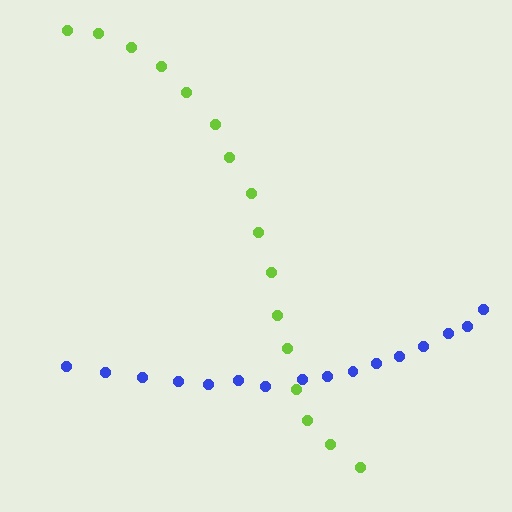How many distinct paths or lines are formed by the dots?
There are 2 distinct paths.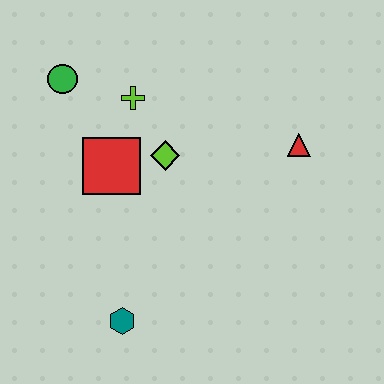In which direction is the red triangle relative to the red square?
The red triangle is to the right of the red square.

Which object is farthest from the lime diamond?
The teal hexagon is farthest from the lime diamond.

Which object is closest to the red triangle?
The lime diamond is closest to the red triangle.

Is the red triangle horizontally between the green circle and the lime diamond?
No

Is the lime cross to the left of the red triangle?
Yes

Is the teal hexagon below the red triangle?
Yes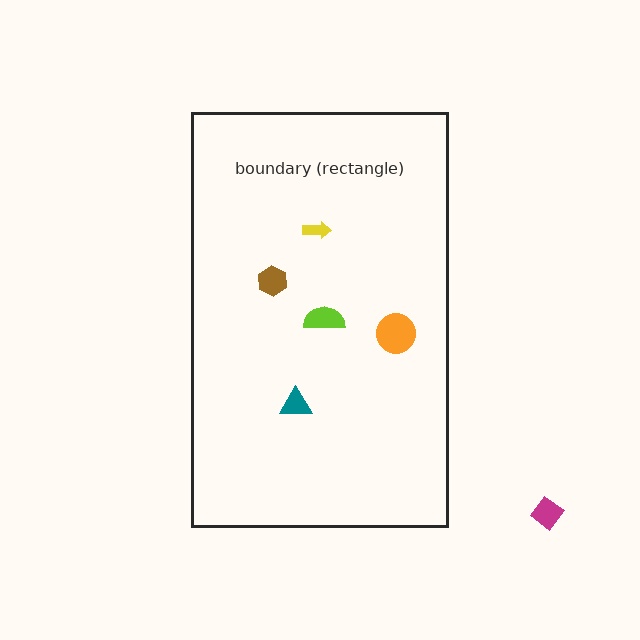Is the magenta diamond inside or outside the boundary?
Outside.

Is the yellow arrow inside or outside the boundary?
Inside.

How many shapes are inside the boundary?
5 inside, 1 outside.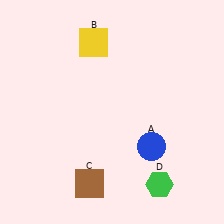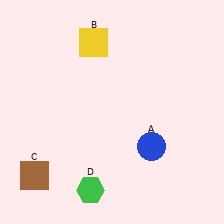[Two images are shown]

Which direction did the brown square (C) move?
The brown square (C) moved left.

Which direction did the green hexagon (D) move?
The green hexagon (D) moved left.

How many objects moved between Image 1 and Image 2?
2 objects moved between the two images.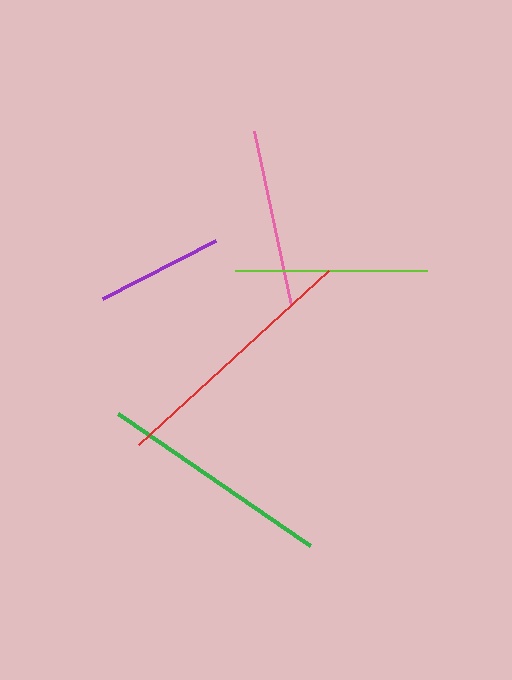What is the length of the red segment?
The red segment is approximately 258 pixels long.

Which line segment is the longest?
The red line is the longest at approximately 258 pixels.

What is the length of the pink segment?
The pink segment is approximately 179 pixels long.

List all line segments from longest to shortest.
From longest to shortest: red, green, lime, pink, purple.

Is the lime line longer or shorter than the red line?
The red line is longer than the lime line.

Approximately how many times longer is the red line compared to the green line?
The red line is approximately 1.1 times the length of the green line.